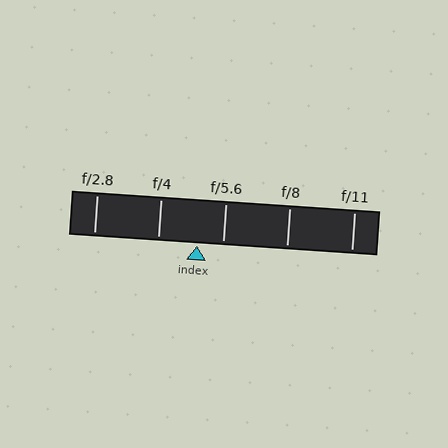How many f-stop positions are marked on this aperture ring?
There are 5 f-stop positions marked.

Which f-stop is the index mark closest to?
The index mark is closest to f/5.6.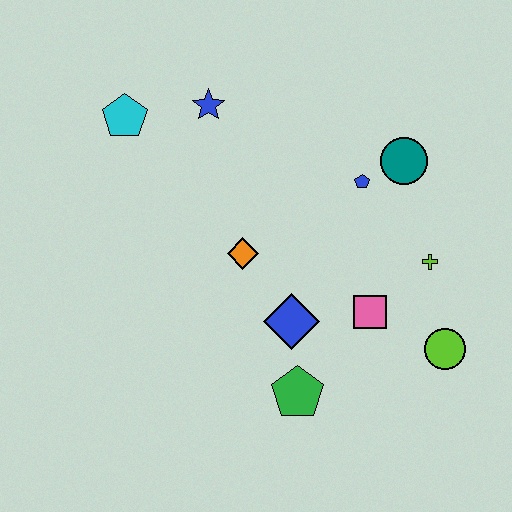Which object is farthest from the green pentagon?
The cyan pentagon is farthest from the green pentagon.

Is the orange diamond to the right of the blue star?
Yes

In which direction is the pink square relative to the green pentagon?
The pink square is above the green pentagon.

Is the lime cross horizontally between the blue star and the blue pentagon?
No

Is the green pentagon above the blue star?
No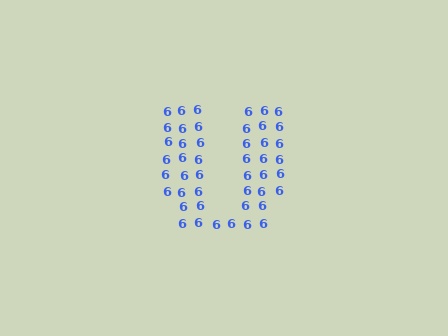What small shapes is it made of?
It is made of small digit 6's.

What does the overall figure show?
The overall figure shows the letter U.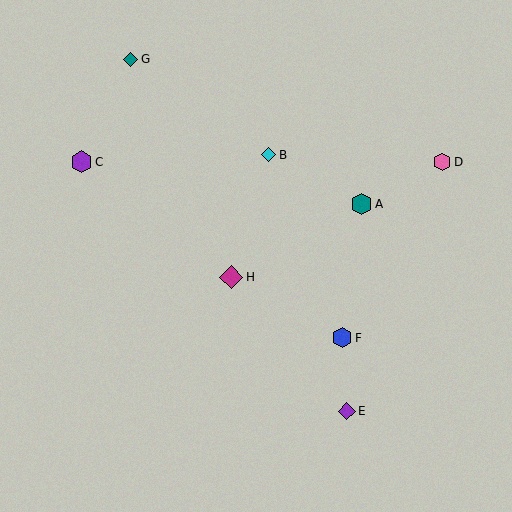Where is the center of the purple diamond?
The center of the purple diamond is at (347, 411).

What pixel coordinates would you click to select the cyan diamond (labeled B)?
Click at (269, 155) to select the cyan diamond B.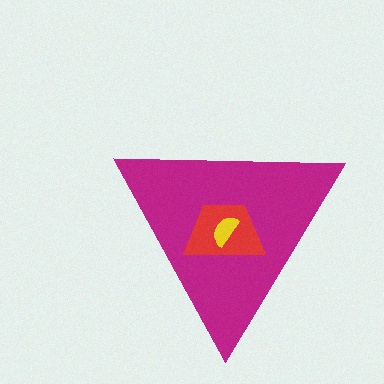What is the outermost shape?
The magenta triangle.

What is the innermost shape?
The yellow semicircle.